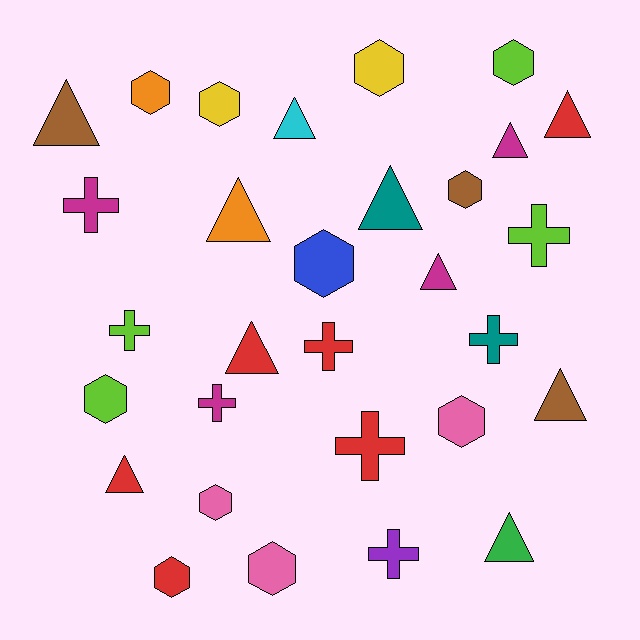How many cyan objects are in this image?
There is 1 cyan object.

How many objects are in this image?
There are 30 objects.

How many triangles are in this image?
There are 11 triangles.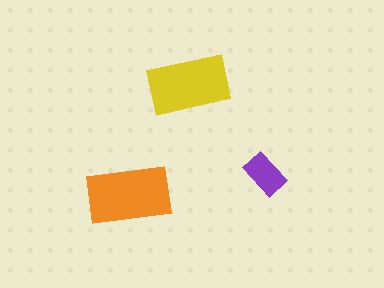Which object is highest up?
The yellow rectangle is topmost.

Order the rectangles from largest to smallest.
the orange one, the yellow one, the purple one.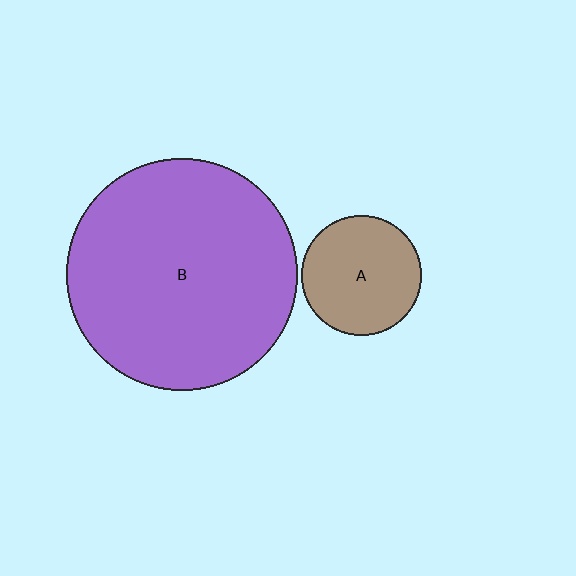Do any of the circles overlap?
No, none of the circles overlap.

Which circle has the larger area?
Circle B (purple).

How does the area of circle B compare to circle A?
Approximately 3.7 times.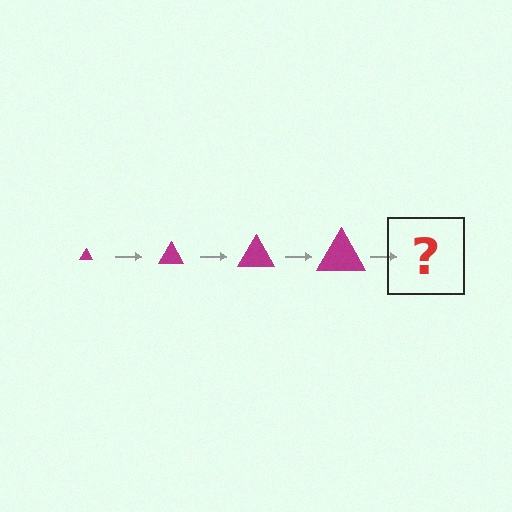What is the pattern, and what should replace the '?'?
The pattern is that the triangle gets progressively larger each step. The '?' should be a magenta triangle, larger than the previous one.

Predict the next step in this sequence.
The next step is a magenta triangle, larger than the previous one.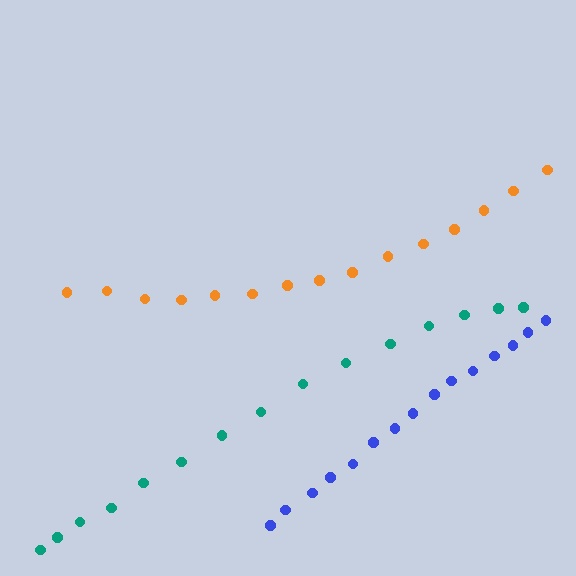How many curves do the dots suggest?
There are 3 distinct paths.